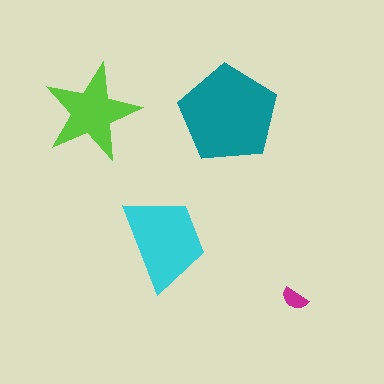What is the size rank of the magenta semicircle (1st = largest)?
4th.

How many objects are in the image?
There are 4 objects in the image.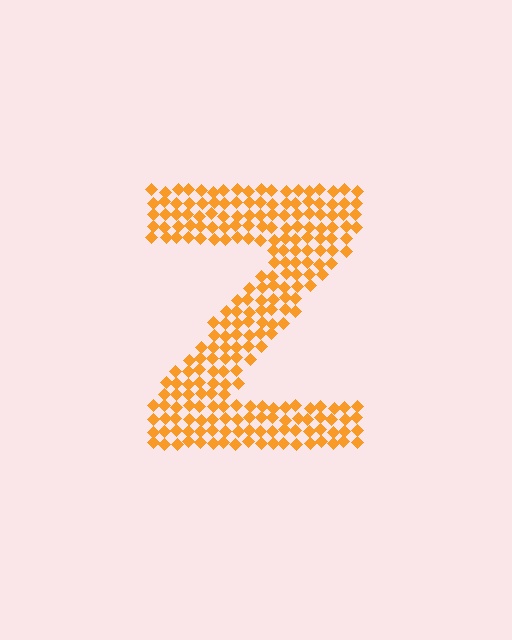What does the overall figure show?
The overall figure shows the letter Z.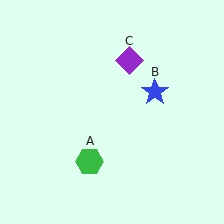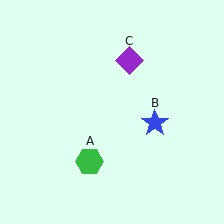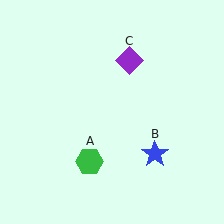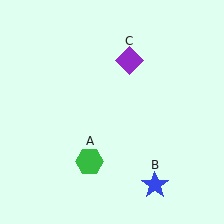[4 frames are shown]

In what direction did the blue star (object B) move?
The blue star (object B) moved down.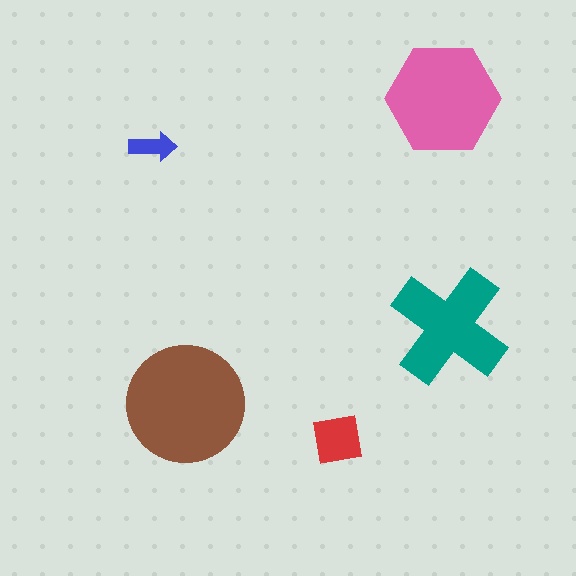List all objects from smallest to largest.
The blue arrow, the red square, the teal cross, the pink hexagon, the brown circle.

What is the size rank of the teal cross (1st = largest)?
3rd.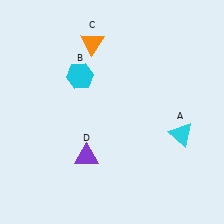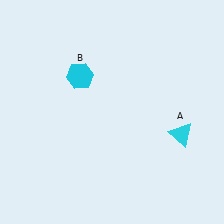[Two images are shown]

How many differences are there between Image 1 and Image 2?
There are 2 differences between the two images.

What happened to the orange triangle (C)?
The orange triangle (C) was removed in Image 2. It was in the top-left area of Image 1.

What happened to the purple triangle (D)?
The purple triangle (D) was removed in Image 2. It was in the bottom-left area of Image 1.